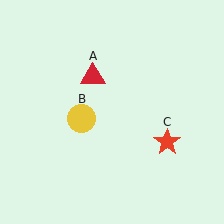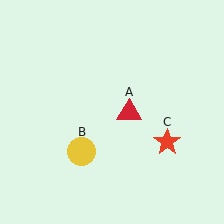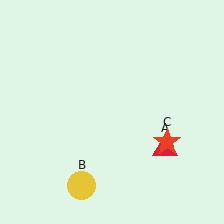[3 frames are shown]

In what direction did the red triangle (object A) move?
The red triangle (object A) moved down and to the right.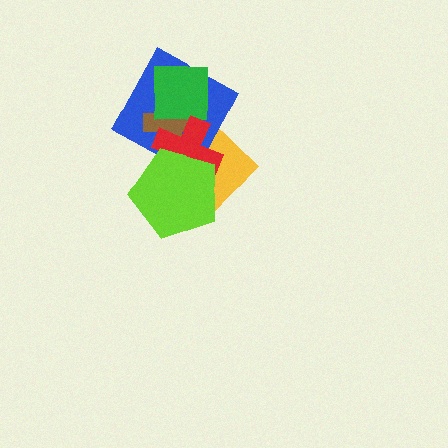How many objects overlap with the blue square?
5 objects overlap with the blue square.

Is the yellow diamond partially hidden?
Yes, it is partially covered by another shape.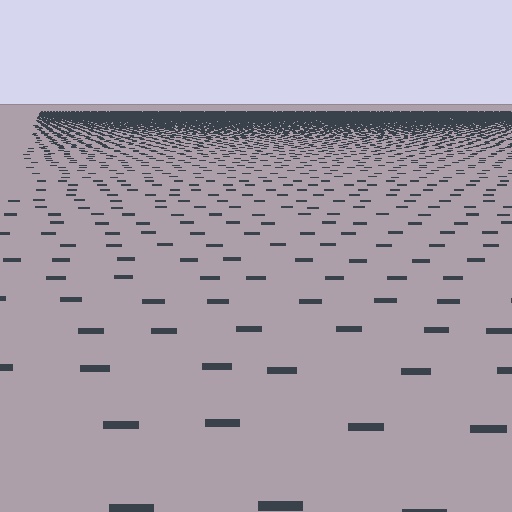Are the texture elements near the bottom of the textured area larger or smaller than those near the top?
Larger. Near the bottom, elements are closer to the viewer and appear at a bigger on-screen size.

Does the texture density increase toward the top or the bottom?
Density increases toward the top.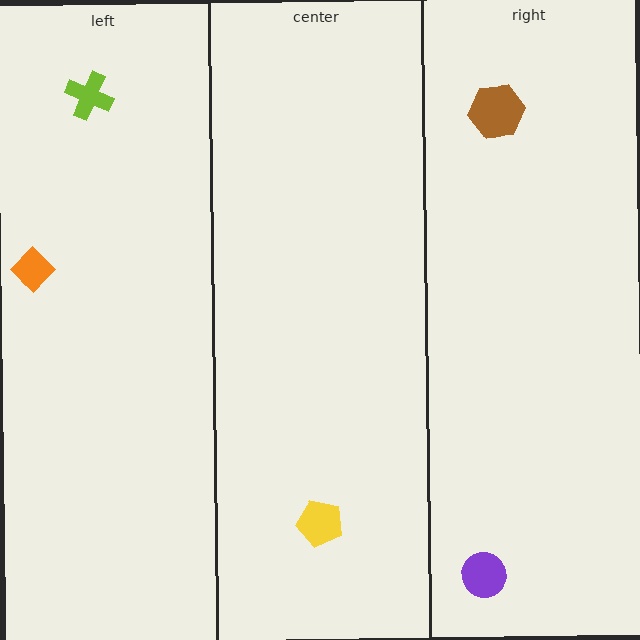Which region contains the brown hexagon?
The right region.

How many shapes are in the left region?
2.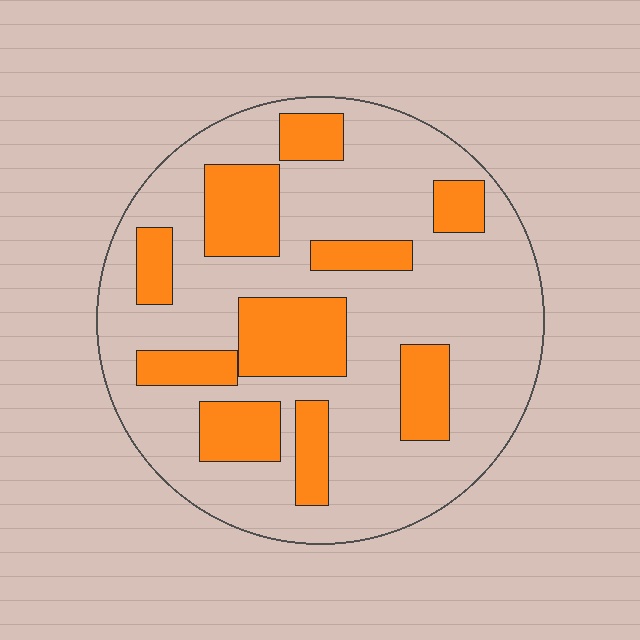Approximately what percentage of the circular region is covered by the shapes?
Approximately 30%.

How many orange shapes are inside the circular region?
10.